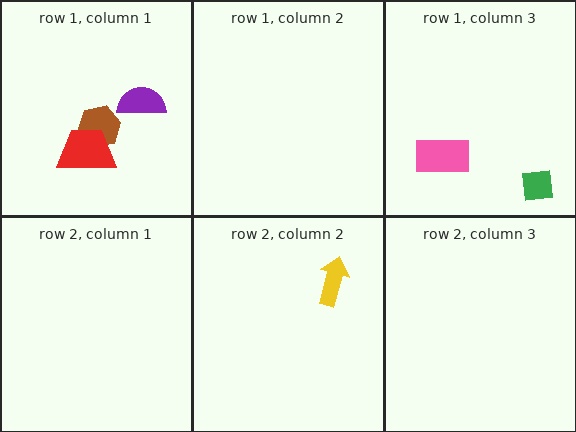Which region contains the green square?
The row 1, column 3 region.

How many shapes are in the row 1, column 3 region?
2.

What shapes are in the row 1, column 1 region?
The brown hexagon, the purple semicircle, the red trapezoid.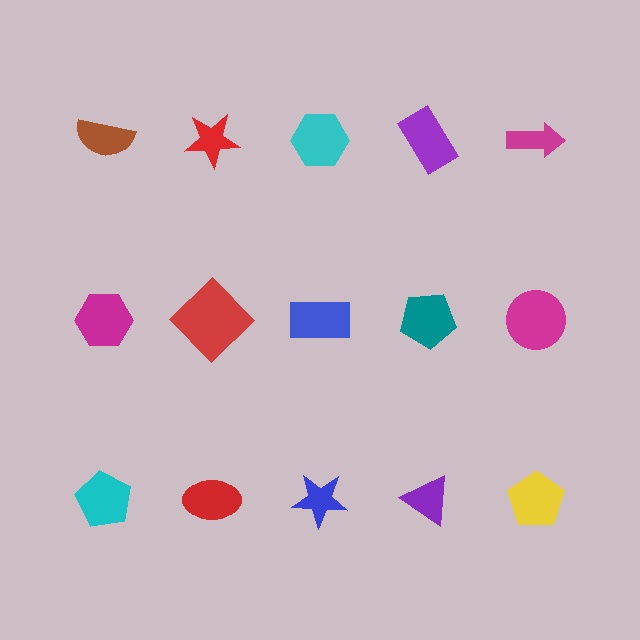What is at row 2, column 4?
A teal pentagon.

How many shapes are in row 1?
5 shapes.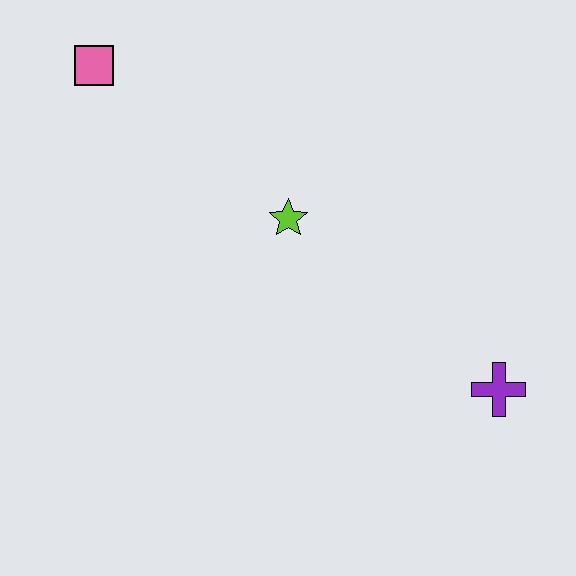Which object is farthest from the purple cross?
The pink square is farthest from the purple cross.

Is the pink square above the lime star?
Yes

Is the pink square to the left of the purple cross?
Yes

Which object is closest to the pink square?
The lime star is closest to the pink square.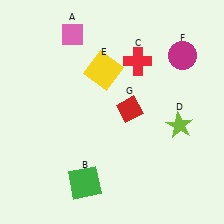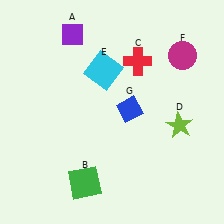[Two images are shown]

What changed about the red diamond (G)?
In Image 1, G is red. In Image 2, it changed to blue.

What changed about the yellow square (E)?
In Image 1, E is yellow. In Image 2, it changed to cyan.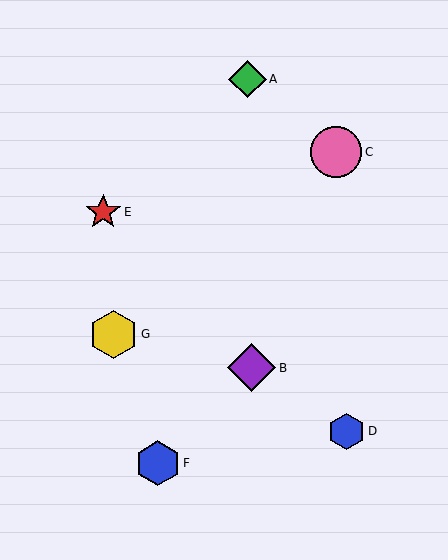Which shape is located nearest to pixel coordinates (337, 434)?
The blue hexagon (labeled D) at (347, 431) is nearest to that location.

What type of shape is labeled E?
Shape E is a red star.